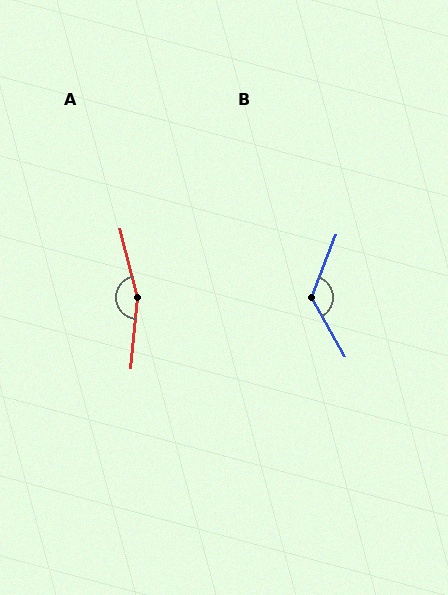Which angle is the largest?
A, at approximately 161 degrees.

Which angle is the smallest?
B, at approximately 129 degrees.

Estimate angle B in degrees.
Approximately 129 degrees.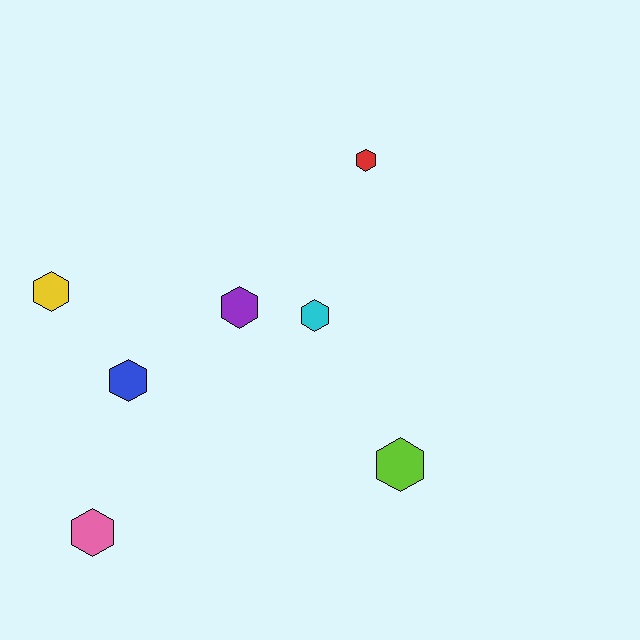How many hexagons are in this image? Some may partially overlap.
There are 7 hexagons.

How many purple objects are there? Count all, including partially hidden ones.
There is 1 purple object.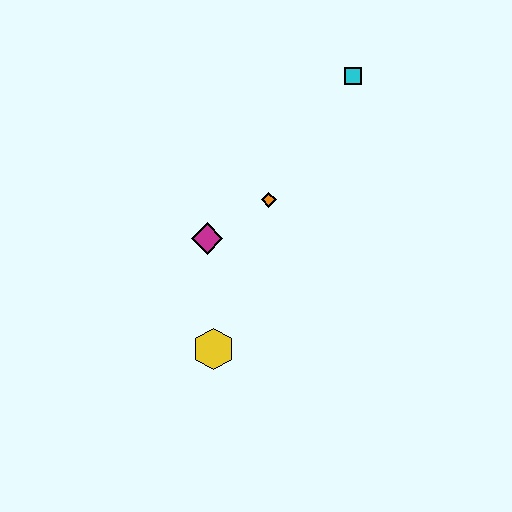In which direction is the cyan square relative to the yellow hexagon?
The cyan square is above the yellow hexagon.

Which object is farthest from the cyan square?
The yellow hexagon is farthest from the cyan square.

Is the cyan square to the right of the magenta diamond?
Yes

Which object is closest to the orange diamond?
The magenta diamond is closest to the orange diamond.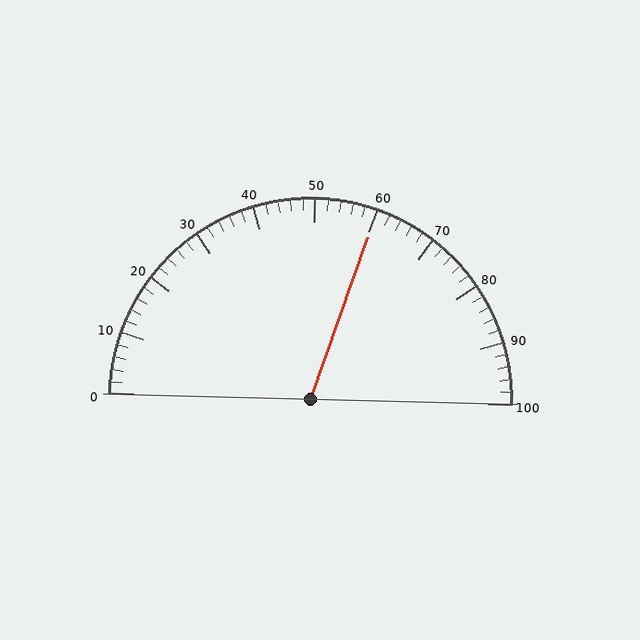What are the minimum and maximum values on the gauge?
The gauge ranges from 0 to 100.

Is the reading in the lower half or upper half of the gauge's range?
The reading is in the upper half of the range (0 to 100).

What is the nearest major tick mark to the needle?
The nearest major tick mark is 60.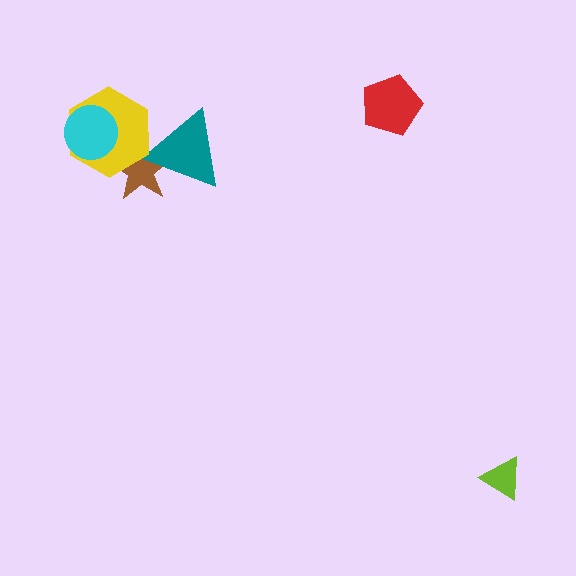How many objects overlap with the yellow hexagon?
3 objects overlap with the yellow hexagon.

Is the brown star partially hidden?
Yes, it is partially covered by another shape.